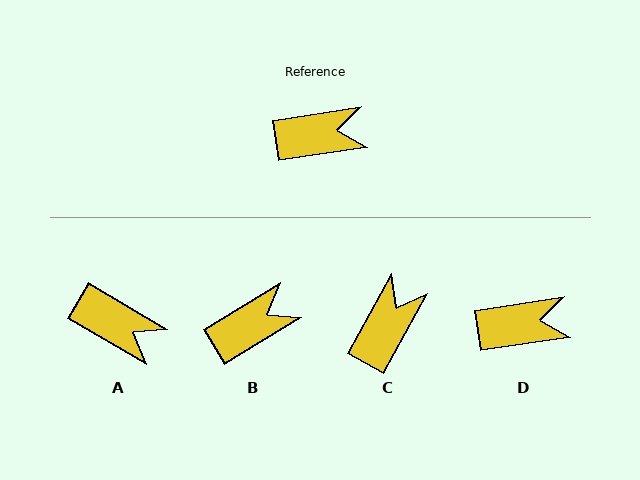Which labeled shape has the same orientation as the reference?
D.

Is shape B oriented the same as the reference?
No, it is off by about 23 degrees.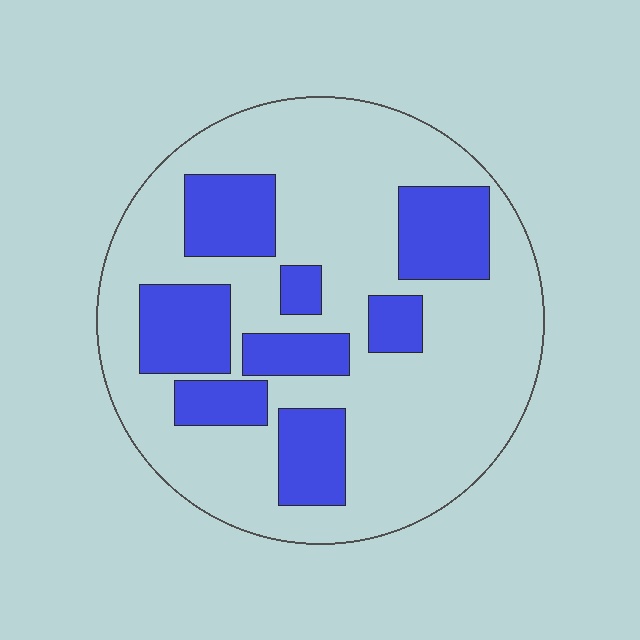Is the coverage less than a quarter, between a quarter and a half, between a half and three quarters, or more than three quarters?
Between a quarter and a half.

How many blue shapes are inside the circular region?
8.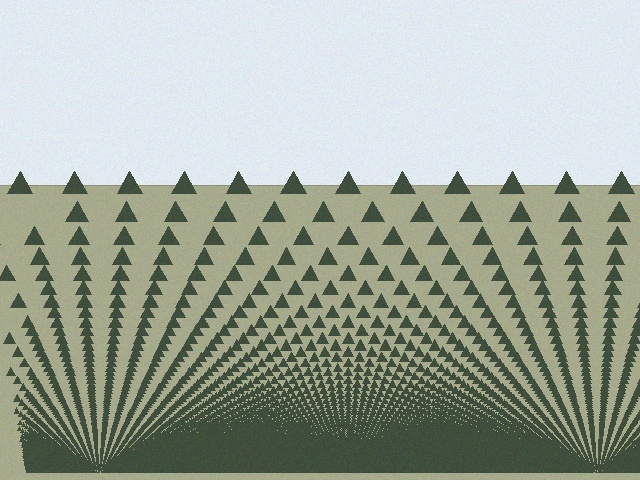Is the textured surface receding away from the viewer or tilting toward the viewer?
The surface appears to tilt toward the viewer. Texture elements get larger and sparser toward the top.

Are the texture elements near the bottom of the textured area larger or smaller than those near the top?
Smaller. The gradient is inverted — elements near the bottom are smaller and denser.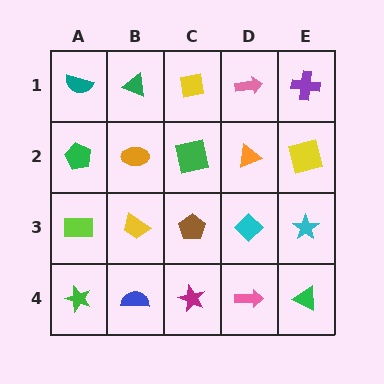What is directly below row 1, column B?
An orange ellipse.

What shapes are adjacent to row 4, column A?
A lime rectangle (row 3, column A), a blue semicircle (row 4, column B).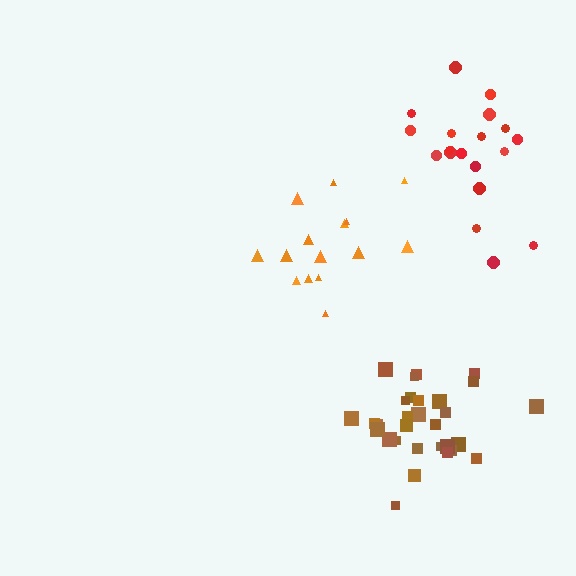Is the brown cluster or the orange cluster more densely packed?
Brown.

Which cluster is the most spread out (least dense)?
Orange.